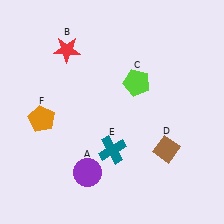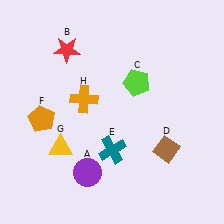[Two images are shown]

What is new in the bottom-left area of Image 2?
A yellow triangle (G) was added in the bottom-left area of Image 2.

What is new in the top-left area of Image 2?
An orange cross (H) was added in the top-left area of Image 2.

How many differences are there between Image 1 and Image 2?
There are 2 differences between the two images.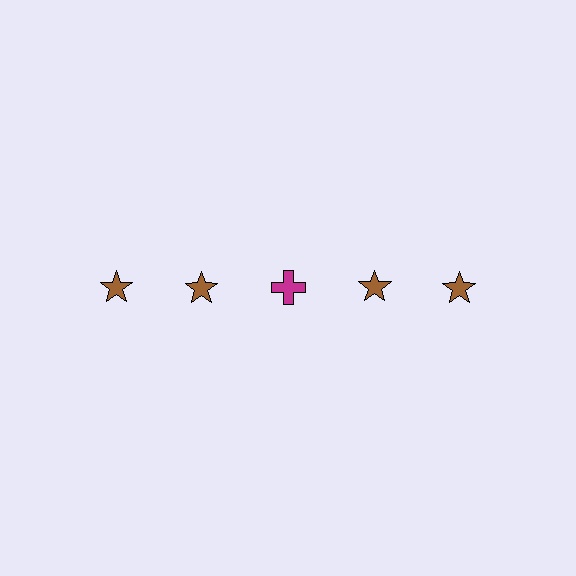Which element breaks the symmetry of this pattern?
The magenta cross in the top row, center column breaks the symmetry. All other shapes are brown stars.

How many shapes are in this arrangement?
There are 5 shapes arranged in a grid pattern.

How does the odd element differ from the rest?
It differs in both color (magenta instead of brown) and shape (cross instead of star).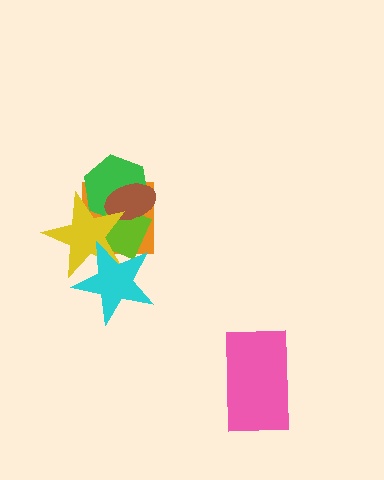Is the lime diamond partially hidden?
Yes, it is partially covered by another shape.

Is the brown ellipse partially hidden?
Yes, it is partially covered by another shape.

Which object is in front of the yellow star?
The cyan star is in front of the yellow star.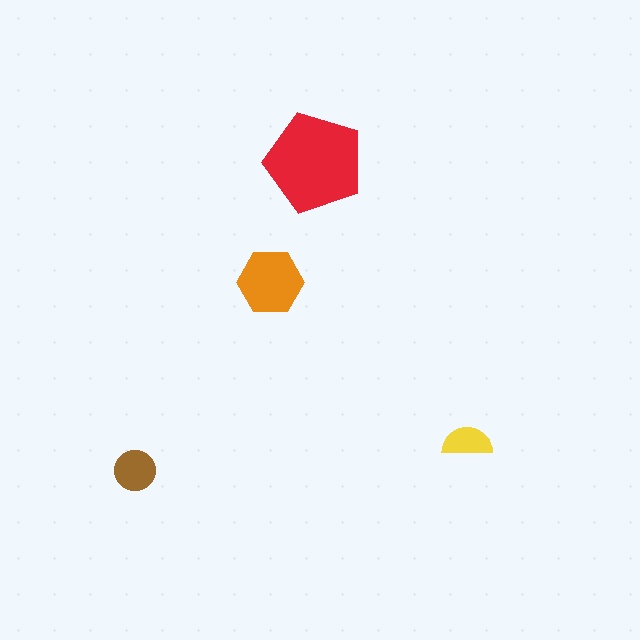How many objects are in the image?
There are 4 objects in the image.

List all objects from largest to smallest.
The red pentagon, the orange hexagon, the brown circle, the yellow semicircle.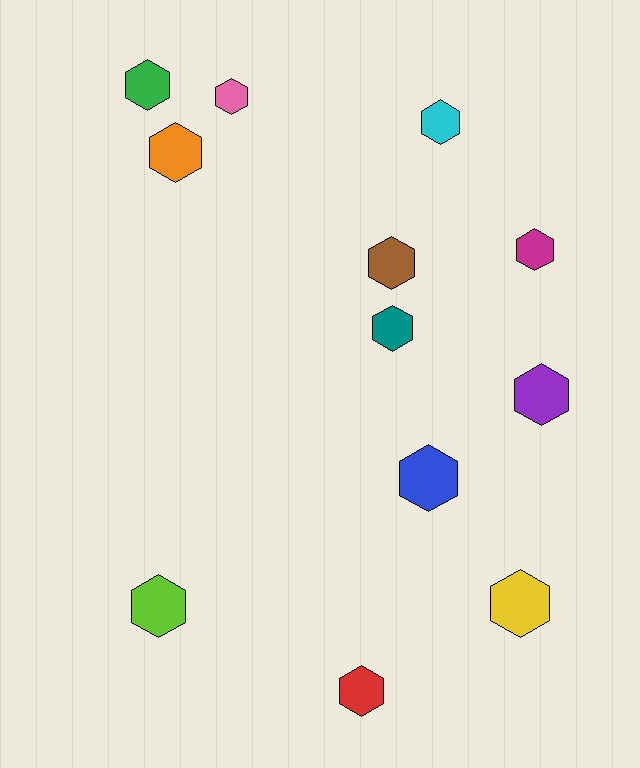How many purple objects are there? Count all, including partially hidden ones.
There is 1 purple object.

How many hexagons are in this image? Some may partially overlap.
There are 12 hexagons.